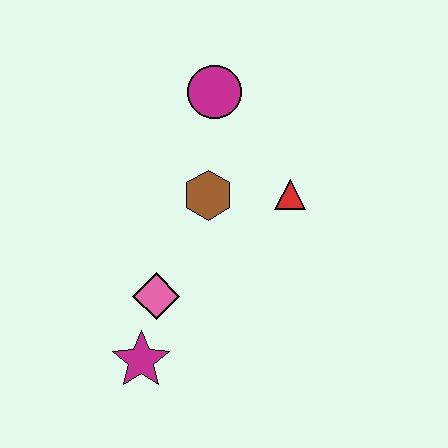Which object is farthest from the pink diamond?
The magenta circle is farthest from the pink diamond.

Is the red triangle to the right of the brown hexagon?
Yes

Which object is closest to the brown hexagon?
The red triangle is closest to the brown hexagon.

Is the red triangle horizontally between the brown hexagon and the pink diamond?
No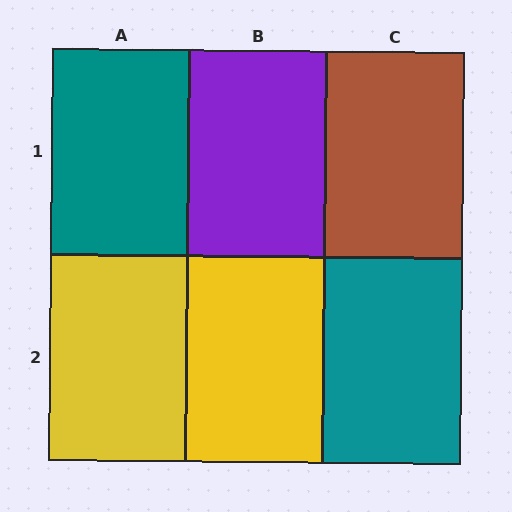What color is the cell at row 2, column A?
Yellow.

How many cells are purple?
1 cell is purple.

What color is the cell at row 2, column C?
Teal.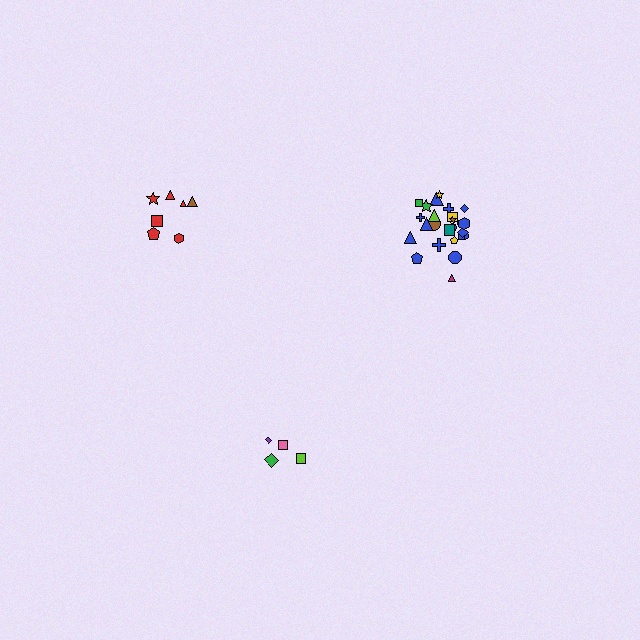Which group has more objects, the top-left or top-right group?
The top-right group.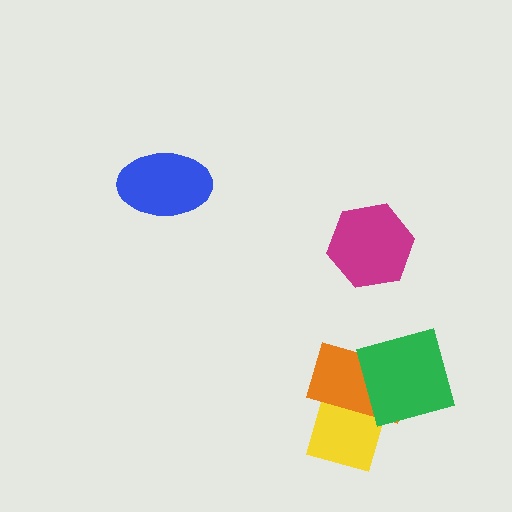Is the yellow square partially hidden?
Yes, it is partially covered by another shape.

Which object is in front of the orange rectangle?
The green square is in front of the orange rectangle.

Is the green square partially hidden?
No, no other shape covers it.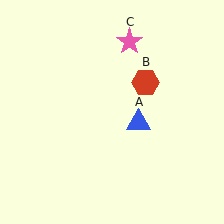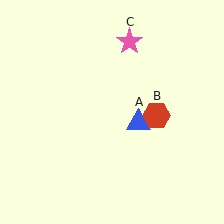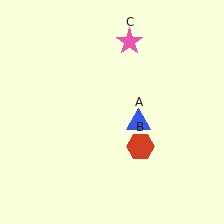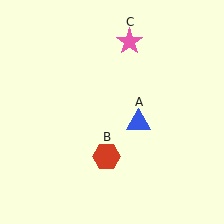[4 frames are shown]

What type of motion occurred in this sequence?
The red hexagon (object B) rotated clockwise around the center of the scene.